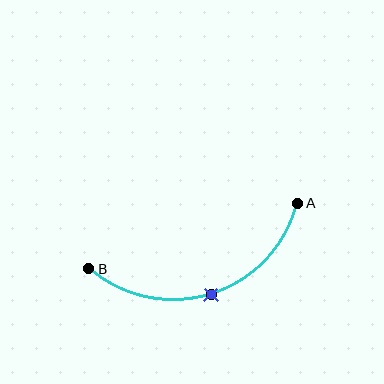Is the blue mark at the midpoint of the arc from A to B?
Yes. The blue mark lies on the arc at equal arc-length from both A and B — it is the arc midpoint.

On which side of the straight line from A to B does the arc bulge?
The arc bulges below the straight line connecting A and B.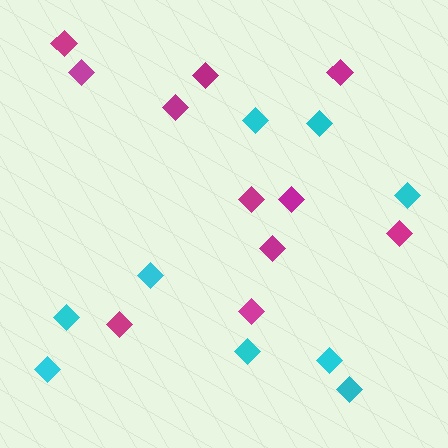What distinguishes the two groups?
There are 2 groups: one group of magenta diamonds (11) and one group of cyan diamonds (9).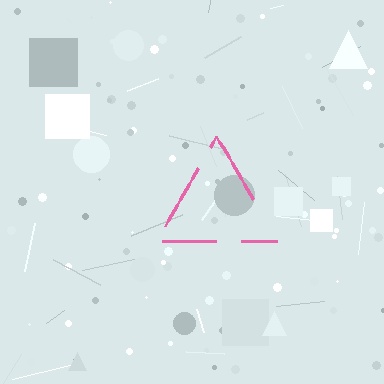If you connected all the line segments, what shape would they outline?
They would outline a triangle.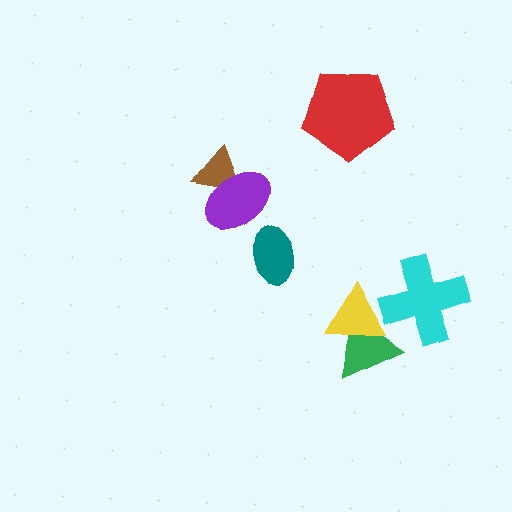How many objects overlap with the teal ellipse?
0 objects overlap with the teal ellipse.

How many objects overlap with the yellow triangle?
2 objects overlap with the yellow triangle.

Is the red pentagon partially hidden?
No, no other shape covers it.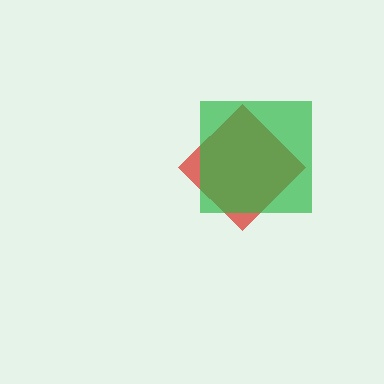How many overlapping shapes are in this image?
There are 2 overlapping shapes in the image.